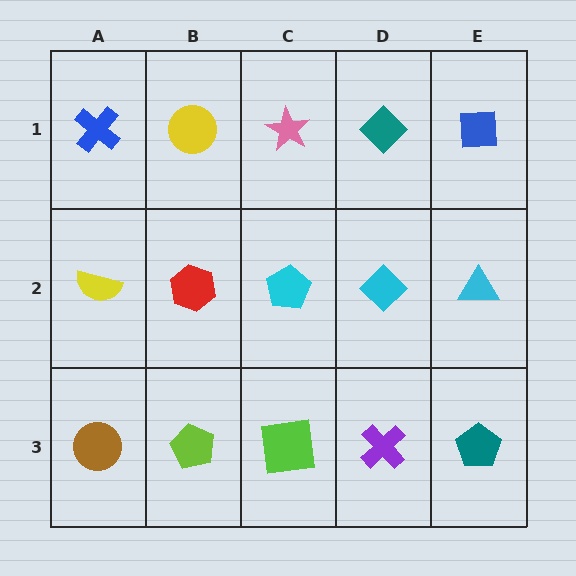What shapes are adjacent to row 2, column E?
A blue square (row 1, column E), a teal pentagon (row 3, column E), a cyan diamond (row 2, column D).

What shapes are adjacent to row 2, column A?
A blue cross (row 1, column A), a brown circle (row 3, column A), a red hexagon (row 2, column B).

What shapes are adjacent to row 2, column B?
A yellow circle (row 1, column B), a lime pentagon (row 3, column B), a yellow semicircle (row 2, column A), a cyan pentagon (row 2, column C).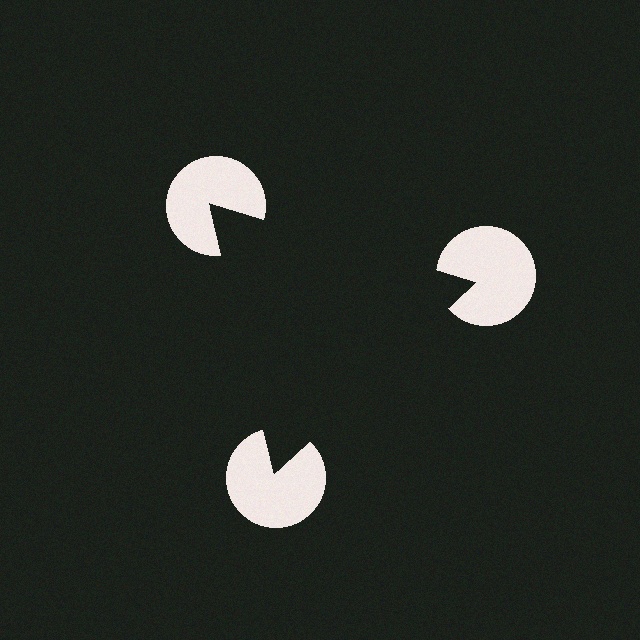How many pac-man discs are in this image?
There are 3 — one at each vertex of the illusory triangle.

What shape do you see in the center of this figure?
An illusory triangle — its edges are inferred from the aligned wedge cuts in the pac-man discs, not physically drawn.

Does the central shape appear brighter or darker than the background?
It typically appears slightly darker than the background, even though no actual brightness change is drawn.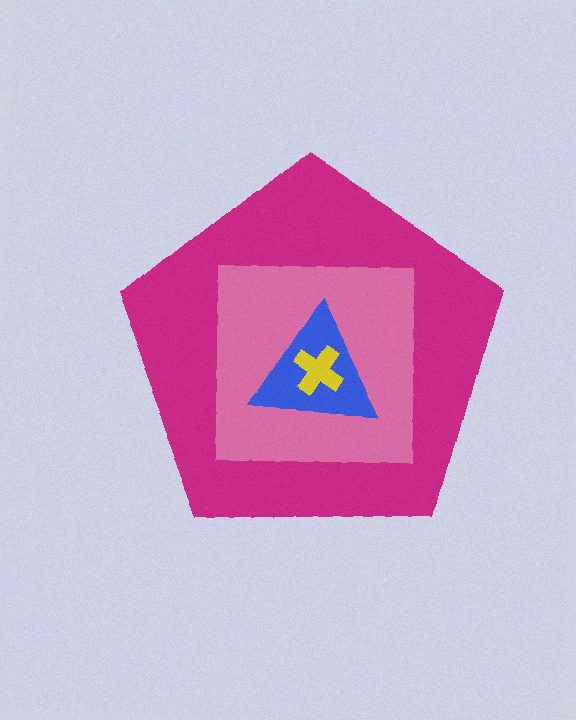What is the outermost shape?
The magenta pentagon.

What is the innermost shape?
The yellow cross.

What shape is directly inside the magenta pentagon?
The pink square.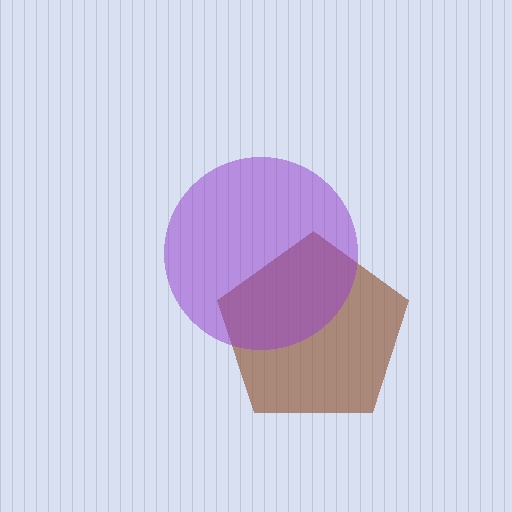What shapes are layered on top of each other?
The layered shapes are: a brown pentagon, a purple circle.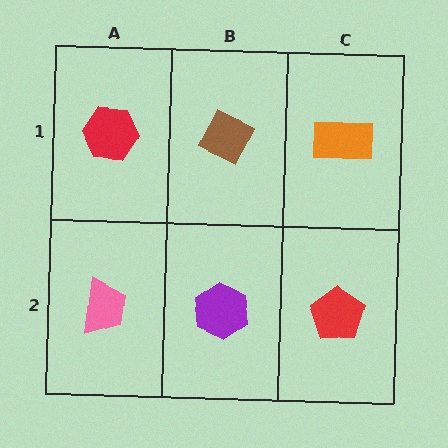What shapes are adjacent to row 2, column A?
A red hexagon (row 1, column A), a purple hexagon (row 2, column B).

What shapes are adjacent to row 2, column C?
An orange rectangle (row 1, column C), a purple hexagon (row 2, column B).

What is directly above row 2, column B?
A brown diamond.